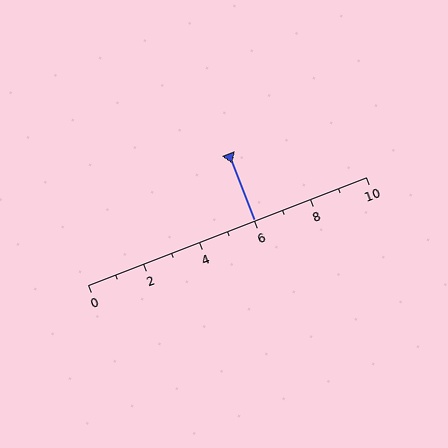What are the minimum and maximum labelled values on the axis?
The axis runs from 0 to 10.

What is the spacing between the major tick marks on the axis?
The major ticks are spaced 2 apart.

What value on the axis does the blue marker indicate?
The marker indicates approximately 6.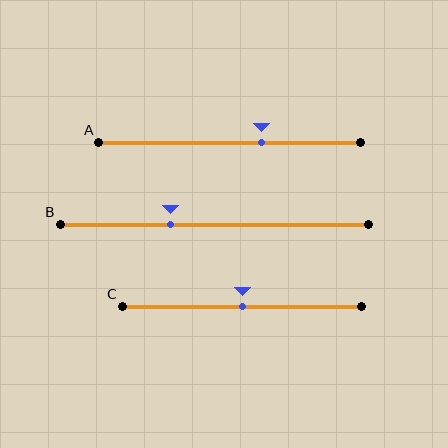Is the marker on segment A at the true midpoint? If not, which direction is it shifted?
No, the marker on segment A is shifted to the right by about 12% of the segment length.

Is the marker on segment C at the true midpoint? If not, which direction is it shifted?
Yes, the marker on segment C is at the true midpoint.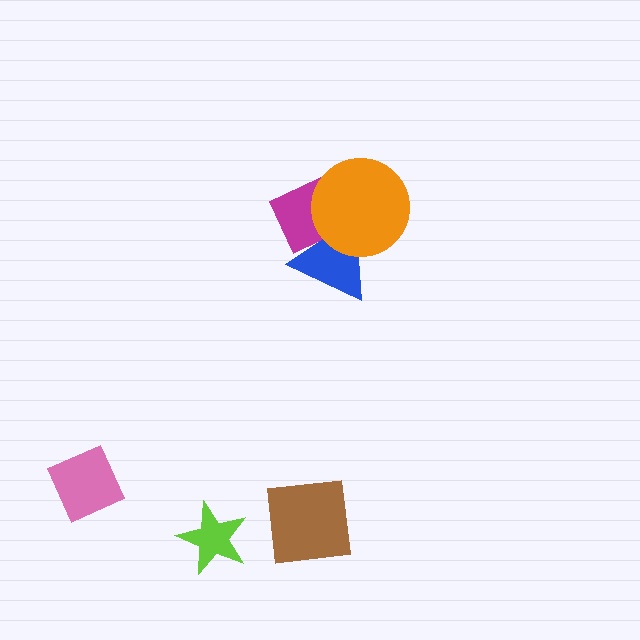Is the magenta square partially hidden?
Yes, it is partially covered by another shape.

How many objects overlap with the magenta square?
2 objects overlap with the magenta square.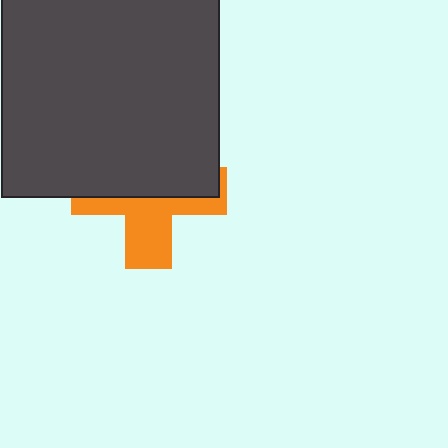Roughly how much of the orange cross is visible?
A small part of it is visible (roughly 44%).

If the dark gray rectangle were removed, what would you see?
You would see the complete orange cross.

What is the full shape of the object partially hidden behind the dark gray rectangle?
The partially hidden object is an orange cross.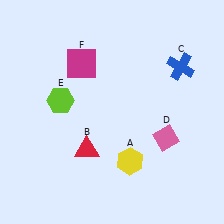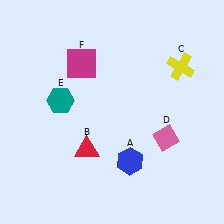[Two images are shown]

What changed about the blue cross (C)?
In Image 1, C is blue. In Image 2, it changed to yellow.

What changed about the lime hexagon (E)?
In Image 1, E is lime. In Image 2, it changed to teal.